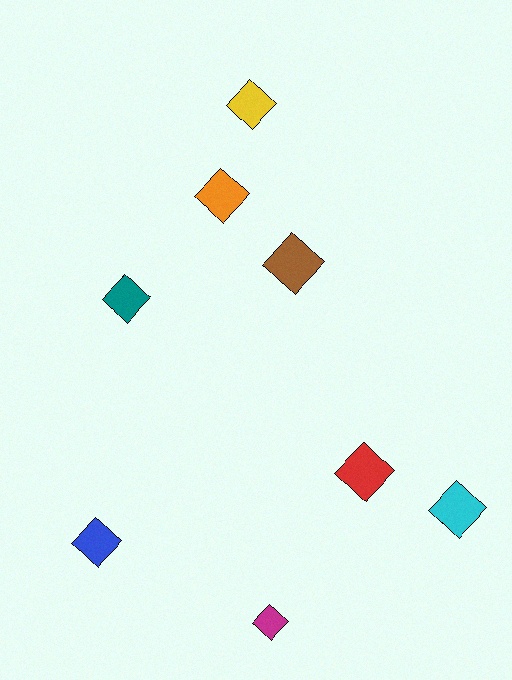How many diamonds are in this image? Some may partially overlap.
There are 8 diamonds.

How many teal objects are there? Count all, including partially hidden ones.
There is 1 teal object.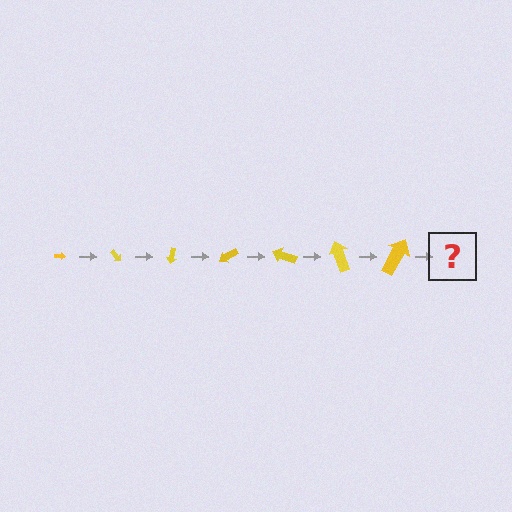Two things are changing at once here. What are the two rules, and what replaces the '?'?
The two rules are that the arrow grows larger each step and it rotates 50 degrees each step. The '?' should be an arrow, larger than the previous one and rotated 350 degrees from the start.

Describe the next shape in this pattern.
It should be an arrow, larger than the previous one and rotated 350 degrees from the start.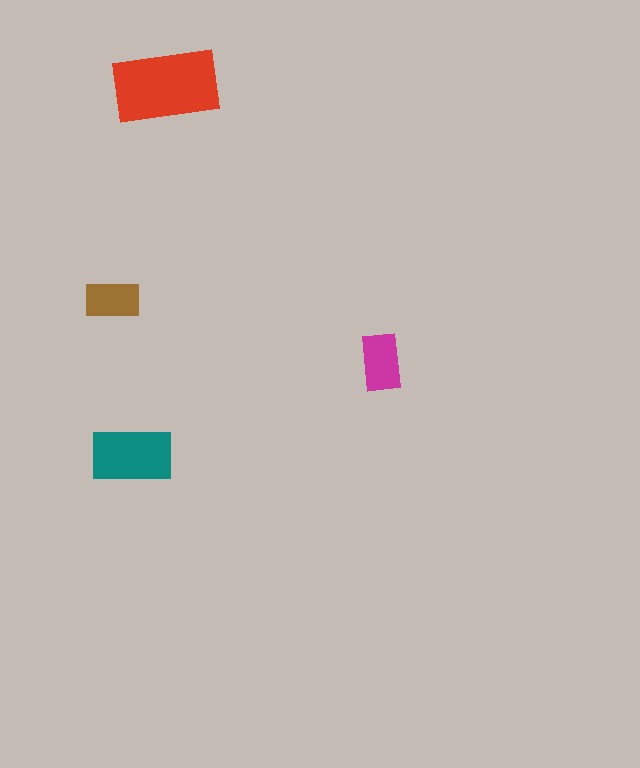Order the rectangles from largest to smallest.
the red one, the teal one, the magenta one, the brown one.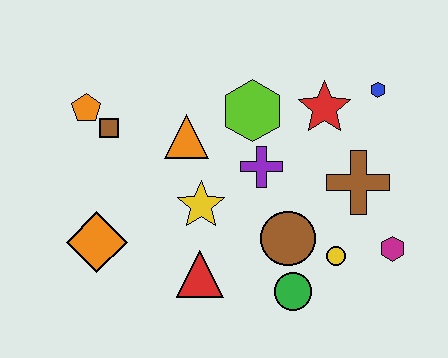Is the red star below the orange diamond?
No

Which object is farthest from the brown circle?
The orange pentagon is farthest from the brown circle.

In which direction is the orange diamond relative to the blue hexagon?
The orange diamond is to the left of the blue hexagon.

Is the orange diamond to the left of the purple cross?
Yes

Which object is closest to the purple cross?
The lime hexagon is closest to the purple cross.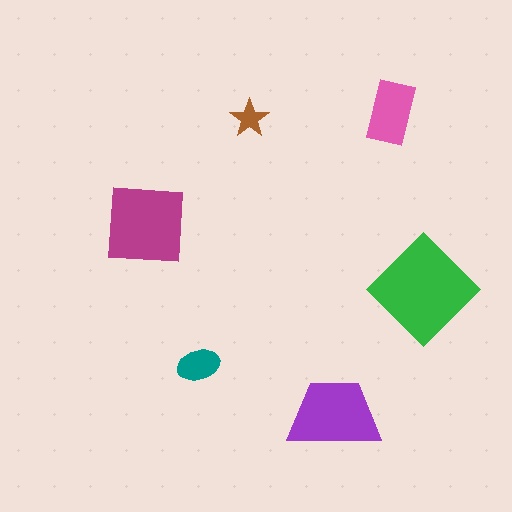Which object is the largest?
The green diamond.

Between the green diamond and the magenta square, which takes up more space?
The green diamond.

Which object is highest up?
The pink rectangle is topmost.